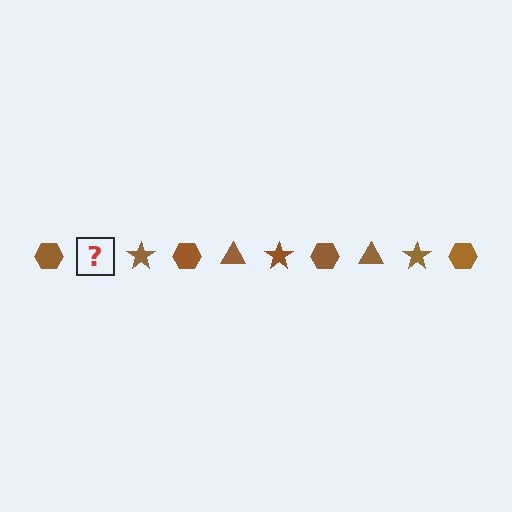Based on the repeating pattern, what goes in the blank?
The blank should be a brown triangle.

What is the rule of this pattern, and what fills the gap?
The rule is that the pattern cycles through hexagon, triangle, star shapes in brown. The gap should be filled with a brown triangle.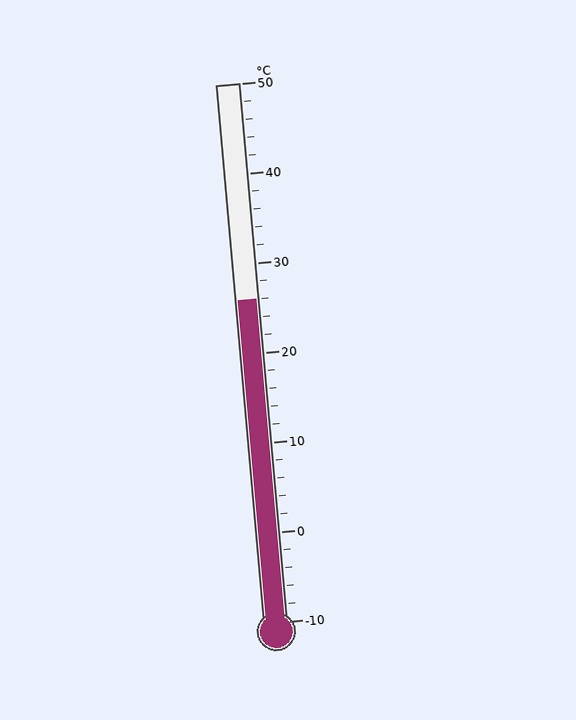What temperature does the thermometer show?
The thermometer shows approximately 26°C.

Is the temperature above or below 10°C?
The temperature is above 10°C.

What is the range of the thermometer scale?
The thermometer scale ranges from -10°C to 50°C.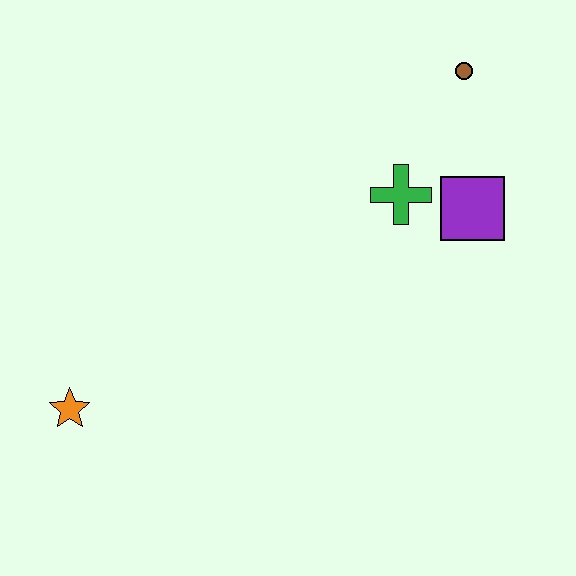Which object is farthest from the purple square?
The orange star is farthest from the purple square.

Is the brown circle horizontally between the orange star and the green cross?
No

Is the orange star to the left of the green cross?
Yes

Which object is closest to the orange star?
The green cross is closest to the orange star.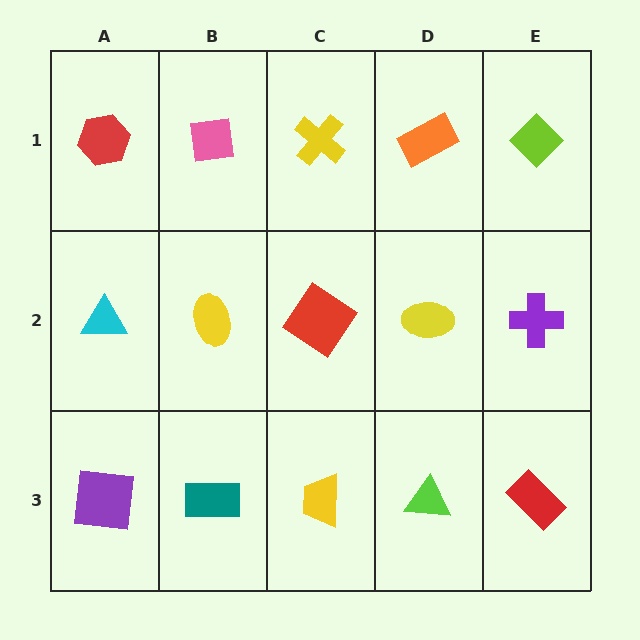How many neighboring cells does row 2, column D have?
4.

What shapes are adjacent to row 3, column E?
A purple cross (row 2, column E), a lime triangle (row 3, column D).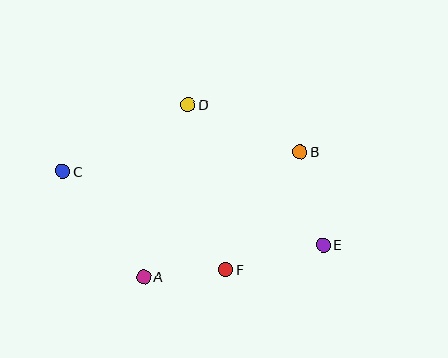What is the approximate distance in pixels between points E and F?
The distance between E and F is approximately 101 pixels.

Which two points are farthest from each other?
Points C and E are farthest from each other.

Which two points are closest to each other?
Points A and F are closest to each other.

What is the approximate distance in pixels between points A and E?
The distance between A and E is approximately 183 pixels.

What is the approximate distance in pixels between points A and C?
The distance between A and C is approximately 133 pixels.